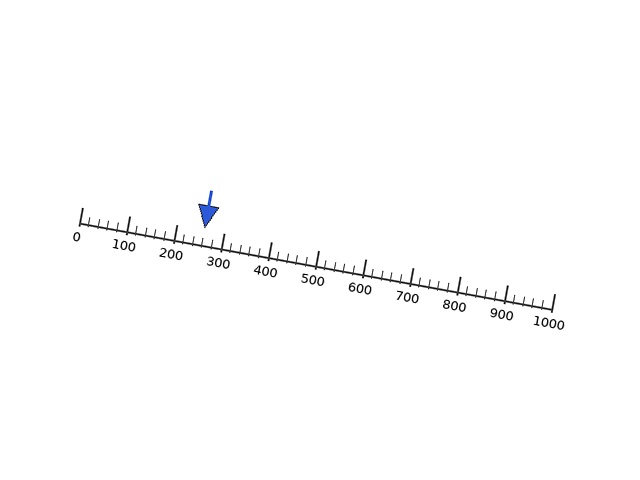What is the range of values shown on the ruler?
The ruler shows values from 0 to 1000.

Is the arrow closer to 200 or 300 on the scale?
The arrow is closer to 300.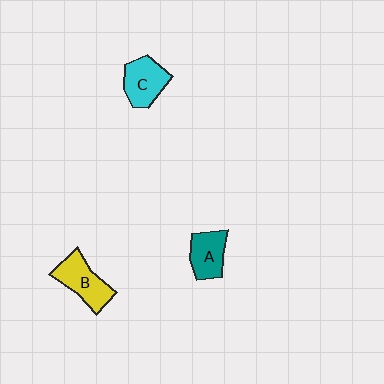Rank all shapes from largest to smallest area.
From largest to smallest: B (yellow), C (cyan), A (teal).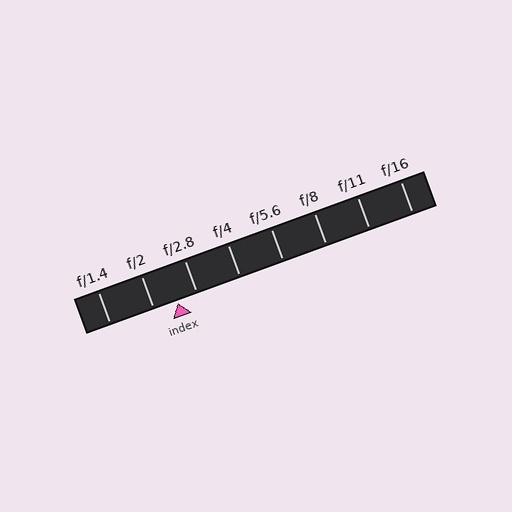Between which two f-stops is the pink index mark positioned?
The index mark is between f/2 and f/2.8.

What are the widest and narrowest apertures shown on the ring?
The widest aperture shown is f/1.4 and the narrowest is f/16.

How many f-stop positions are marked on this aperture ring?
There are 8 f-stop positions marked.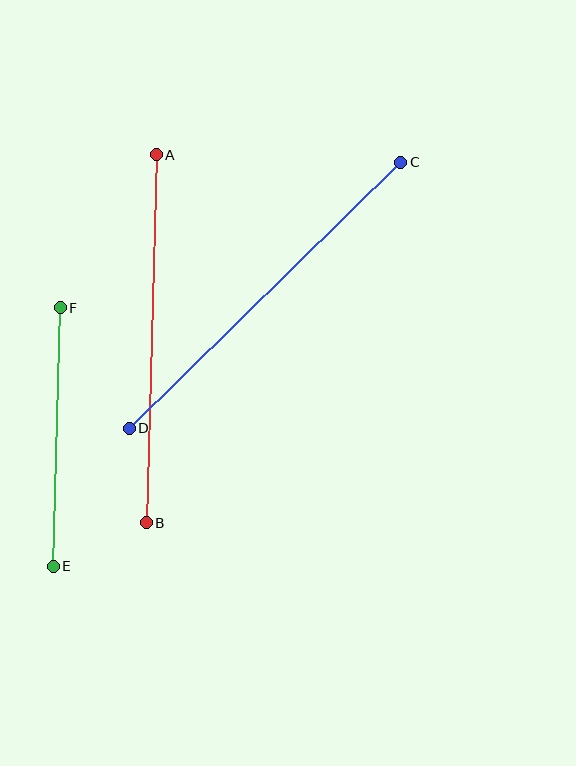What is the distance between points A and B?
The distance is approximately 368 pixels.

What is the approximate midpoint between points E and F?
The midpoint is at approximately (57, 437) pixels.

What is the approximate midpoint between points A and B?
The midpoint is at approximately (151, 339) pixels.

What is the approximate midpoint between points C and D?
The midpoint is at approximately (265, 295) pixels.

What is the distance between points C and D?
The distance is approximately 380 pixels.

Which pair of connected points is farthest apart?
Points C and D are farthest apart.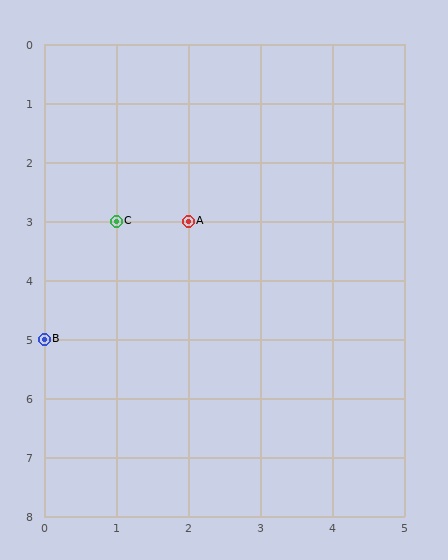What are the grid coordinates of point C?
Point C is at grid coordinates (1, 3).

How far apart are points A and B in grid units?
Points A and B are 2 columns and 2 rows apart (about 2.8 grid units diagonally).